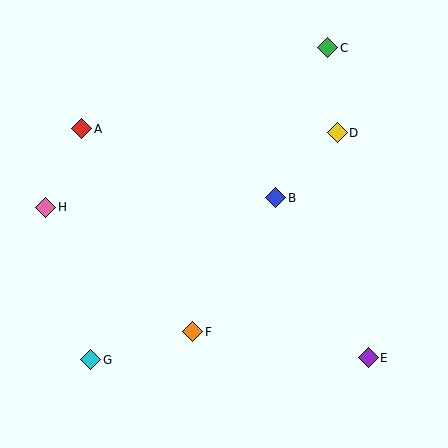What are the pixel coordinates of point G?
Point G is at (91, 360).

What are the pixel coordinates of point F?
Point F is at (193, 332).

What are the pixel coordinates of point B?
Point B is at (276, 198).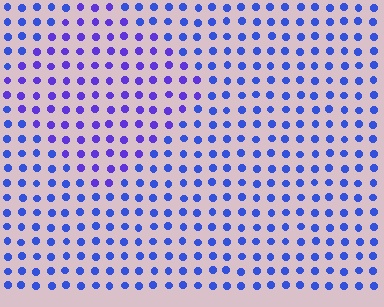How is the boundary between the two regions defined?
The boundary is defined purely by a slight shift in hue (about 27 degrees). Spacing, size, and orientation are identical on both sides.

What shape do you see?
I see a diamond.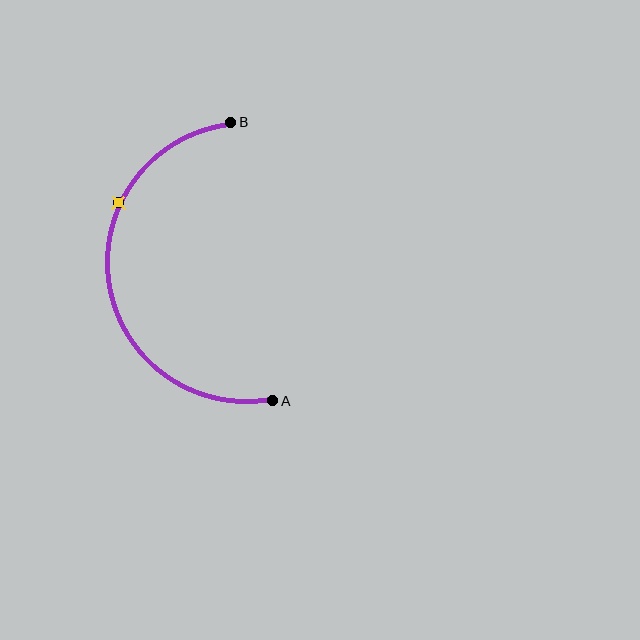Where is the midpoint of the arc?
The arc midpoint is the point on the curve farthest from the straight line joining A and B. It sits to the left of that line.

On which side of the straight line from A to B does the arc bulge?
The arc bulges to the left of the straight line connecting A and B.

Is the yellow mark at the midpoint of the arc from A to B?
No. The yellow mark lies on the arc but is closer to endpoint B. The arc midpoint would be at the point on the curve equidistant along the arc from both A and B.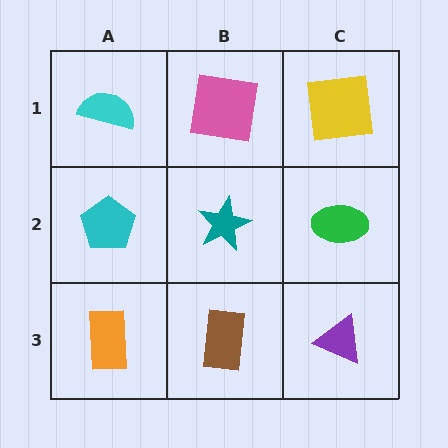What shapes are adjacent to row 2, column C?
A yellow square (row 1, column C), a purple triangle (row 3, column C), a teal star (row 2, column B).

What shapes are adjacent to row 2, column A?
A cyan semicircle (row 1, column A), an orange rectangle (row 3, column A), a teal star (row 2, column B).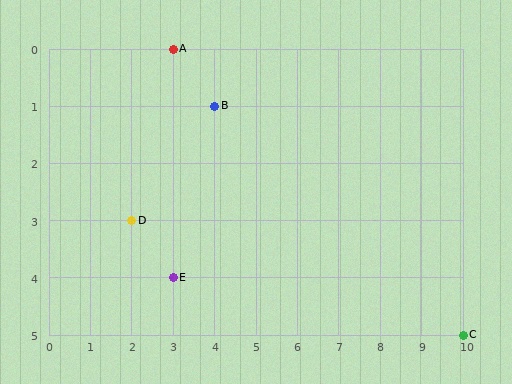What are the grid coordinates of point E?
Point E is at grid coordinates (3, 4).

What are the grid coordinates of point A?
Point A is at grid coordinates (3, 0).